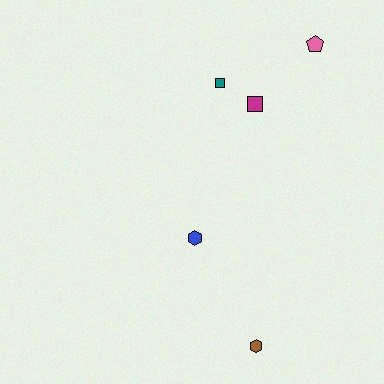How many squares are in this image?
There are 2 squares.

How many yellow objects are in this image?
There are no yellow objects.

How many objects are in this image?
There are 5 objects.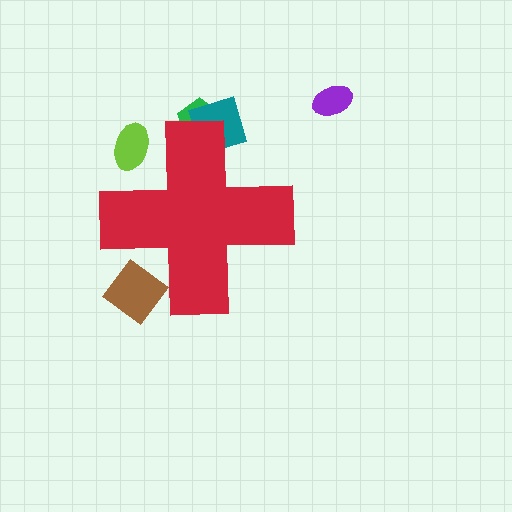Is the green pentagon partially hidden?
Yes, the green pentagon is partially hidden behind the red cross.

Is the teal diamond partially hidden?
Yes, the teal diamond is partially hidden behind the red cross.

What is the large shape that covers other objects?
A red cross.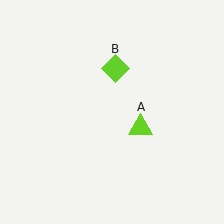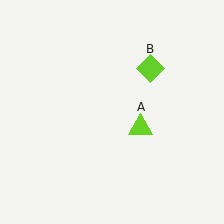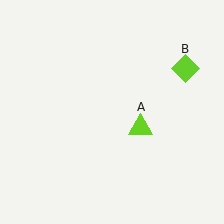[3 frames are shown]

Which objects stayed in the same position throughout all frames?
Lime triangle (object A) remained stationary.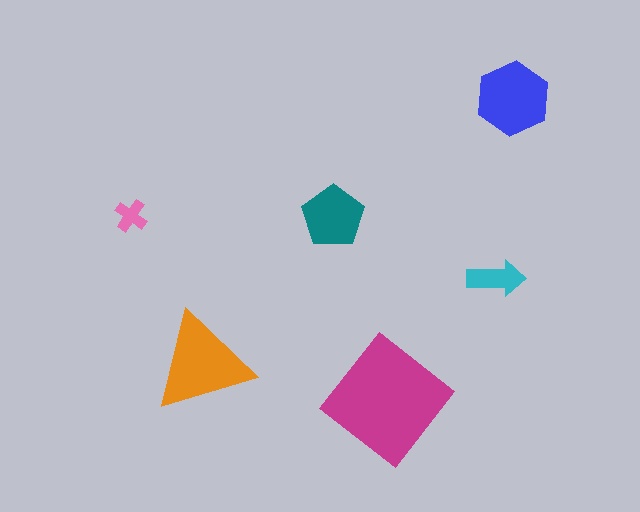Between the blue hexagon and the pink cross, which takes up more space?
The blue hexagon.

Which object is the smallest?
The pink cross.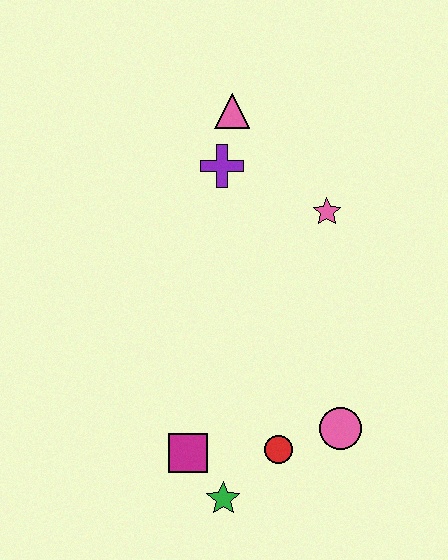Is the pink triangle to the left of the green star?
No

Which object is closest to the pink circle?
The red circle is closest to the pink circle.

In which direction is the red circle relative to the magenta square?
The red circle is to the right of the magenta square.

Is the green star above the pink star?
No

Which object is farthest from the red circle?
The pink triangle is farthest from the red circle.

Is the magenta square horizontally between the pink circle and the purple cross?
No